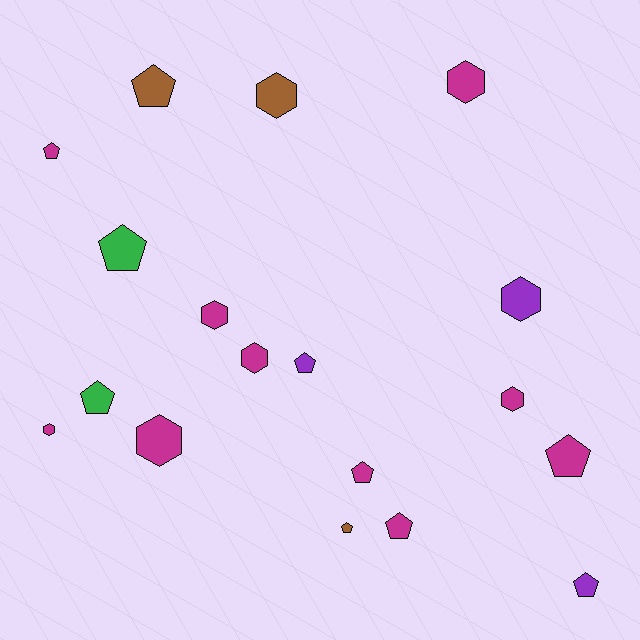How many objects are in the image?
There are 18 objects.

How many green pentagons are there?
There are 2 green pentagons.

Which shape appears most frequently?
Pentagon, with 10 objects.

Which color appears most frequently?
Magenta, with 10 objects.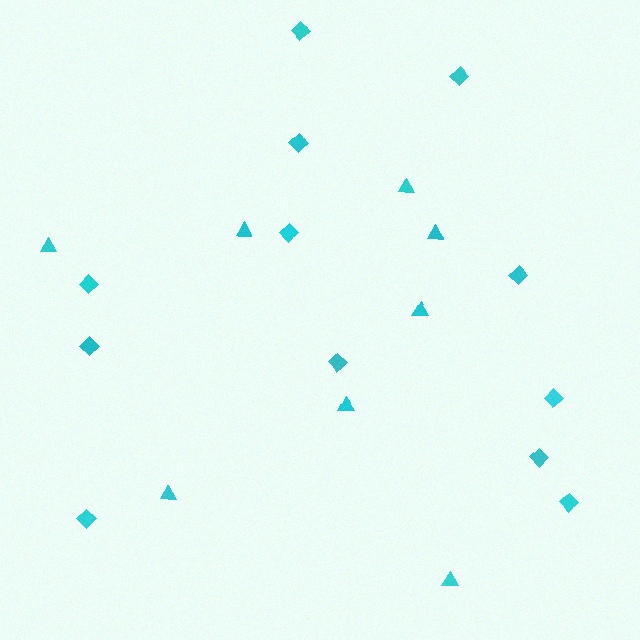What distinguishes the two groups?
There are 2 groups: one group of diamonds (12) and one group of triangles (8).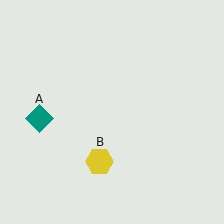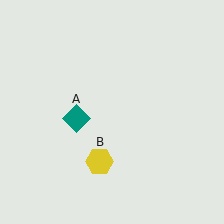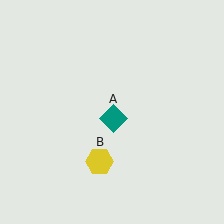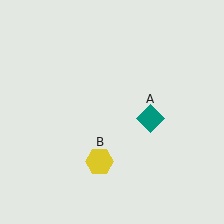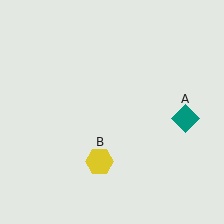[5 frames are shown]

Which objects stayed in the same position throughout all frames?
Yellow hexagon (object B) remained stationary.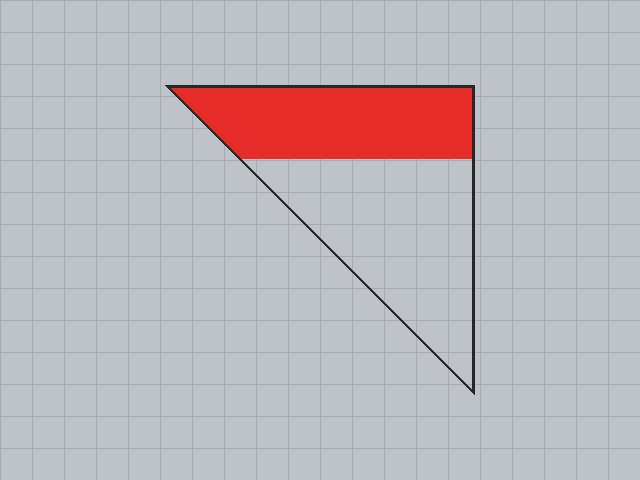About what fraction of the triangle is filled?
About two fifths (2/5).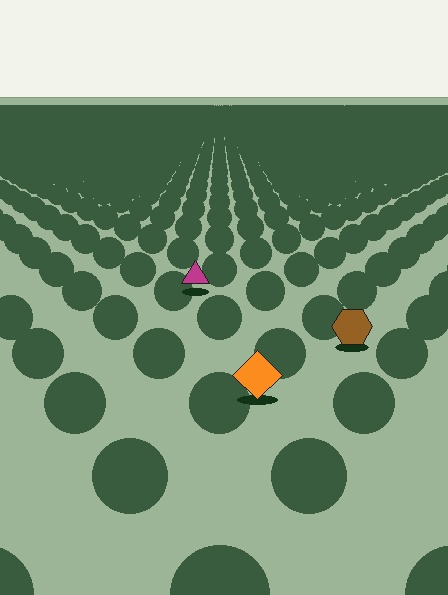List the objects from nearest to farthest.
From nearest to farthest: the orange diamond, the brown hexagon, the magenta triangle.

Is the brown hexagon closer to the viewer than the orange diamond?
No. The orange diamond is closer — you can tell from the texture gradient: the ground texture is coarser near it.